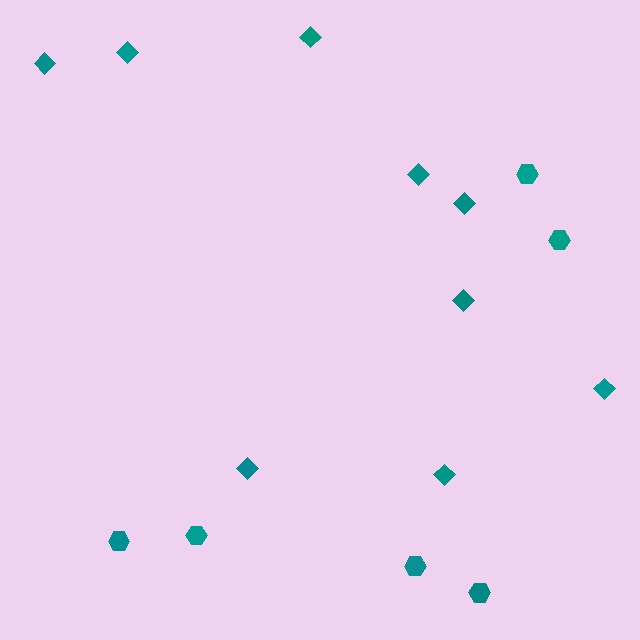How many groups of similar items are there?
There are 2 groups: one group of hexagons (6) and one group of diamonds (9).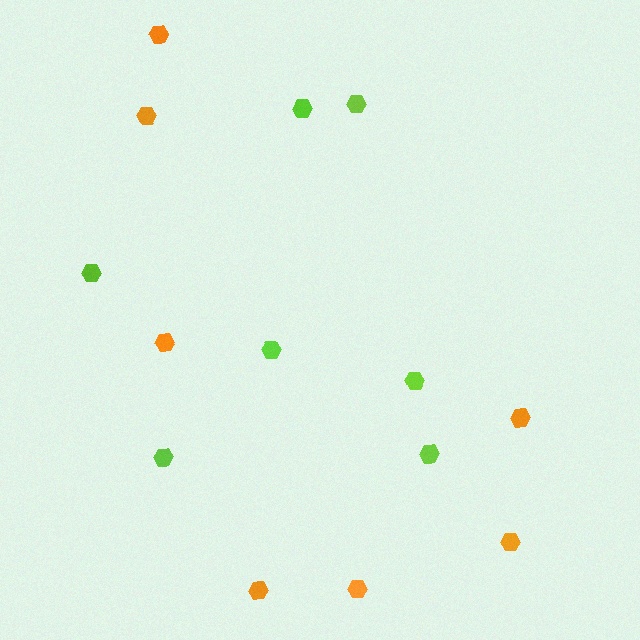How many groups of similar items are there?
There are 2 groups: one group of orange hexagons (7) and one group of lime hexagons (7).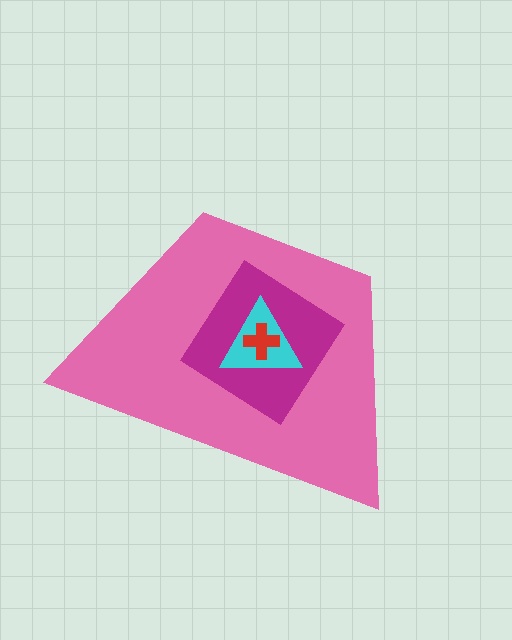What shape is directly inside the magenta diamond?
The cyan triangle.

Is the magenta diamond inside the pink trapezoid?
Yes.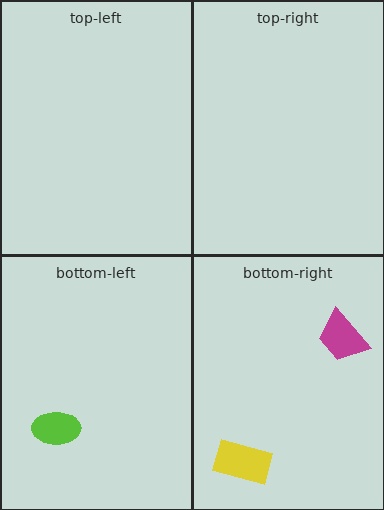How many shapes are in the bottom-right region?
2.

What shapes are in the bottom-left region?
The lime ellipse.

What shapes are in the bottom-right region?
The magenta trapezoid, the yellow rectangle.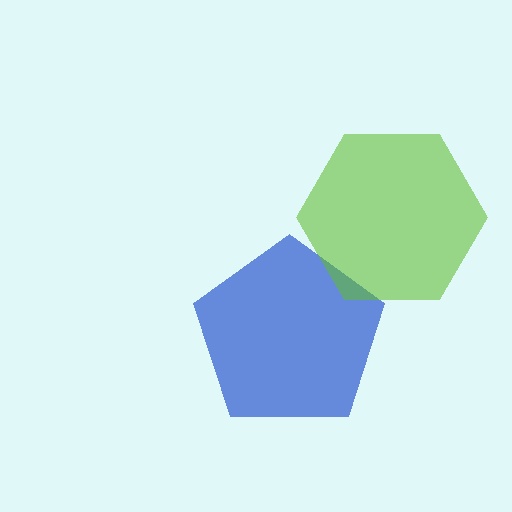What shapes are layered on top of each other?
The layered shapes are: a blue pentagon, a lime hexagon.